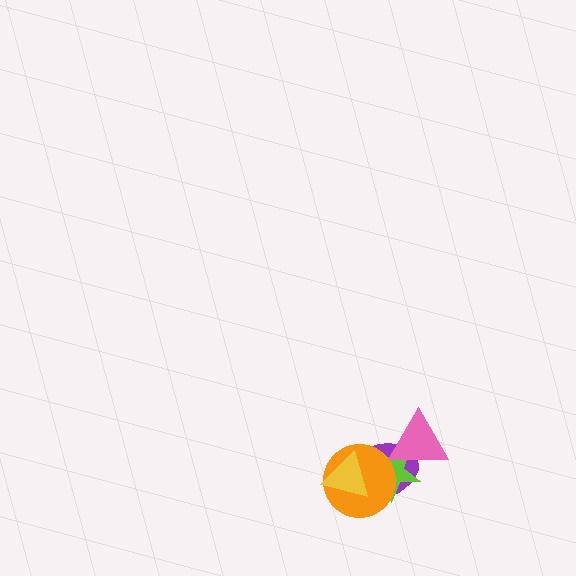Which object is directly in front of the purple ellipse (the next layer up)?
The lime star is directly in front of the purple ellipse.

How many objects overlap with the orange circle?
3 objects overlap with the orange circle.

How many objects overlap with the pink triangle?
2 objects overlap with the pink triangle.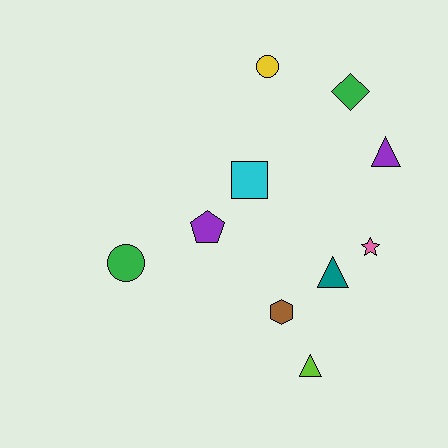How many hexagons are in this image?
There is 1 hexagon.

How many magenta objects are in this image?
There are no magenta objects.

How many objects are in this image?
There are 10 objects.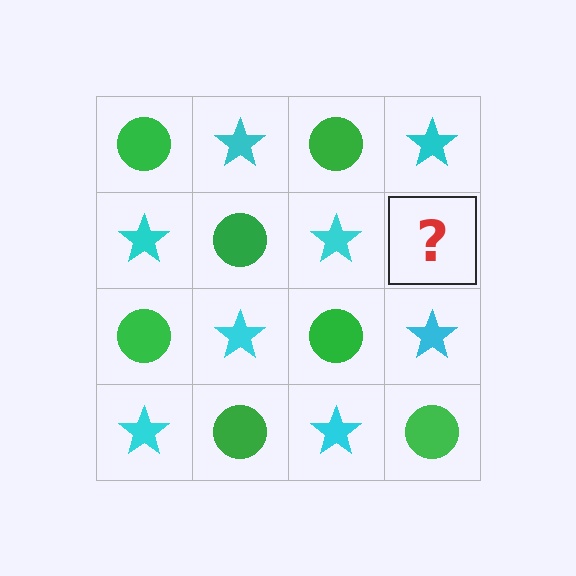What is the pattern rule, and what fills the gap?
The rule is that it alternates green circle and cyan star in a checkerboard pattern. The gap should be filled with a green circle.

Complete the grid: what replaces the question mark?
The question mark should be replaced with a green circle.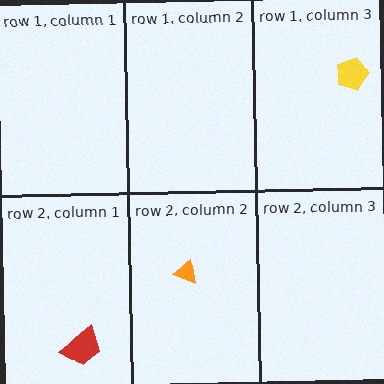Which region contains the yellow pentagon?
The row 1, column 3 region.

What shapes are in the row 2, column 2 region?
The orange triangle.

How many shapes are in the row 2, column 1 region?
1.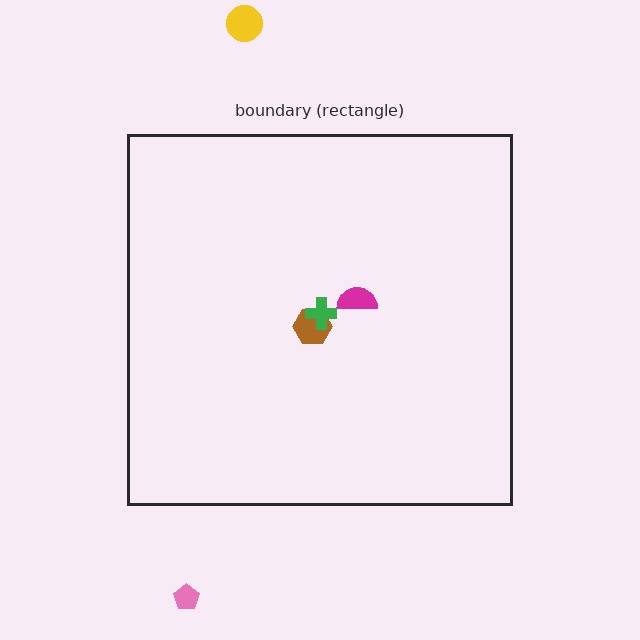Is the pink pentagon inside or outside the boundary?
Outside.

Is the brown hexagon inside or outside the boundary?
Inside.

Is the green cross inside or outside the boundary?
Inside.